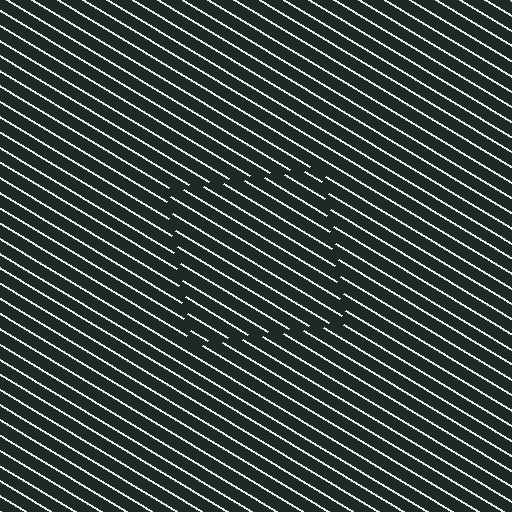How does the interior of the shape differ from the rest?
The interior of the shape contains the same grating, shifted by half a period — the contour is defined by the phase discontinuity where line-ends from the inner and outer gratings abut.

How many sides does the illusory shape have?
4 sides — the line-ends trace a square.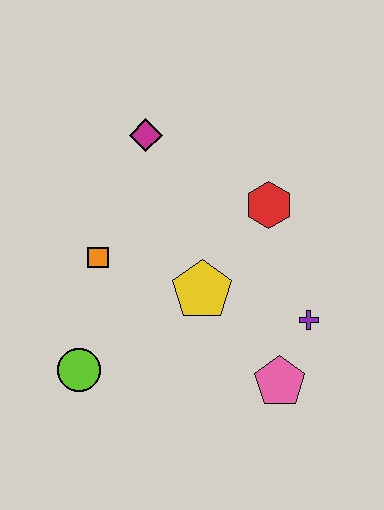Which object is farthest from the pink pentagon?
The magenta diamond is farthest from the pink pentagon.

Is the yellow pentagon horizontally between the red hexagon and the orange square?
Yes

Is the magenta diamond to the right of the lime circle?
Yes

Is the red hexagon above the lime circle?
Yes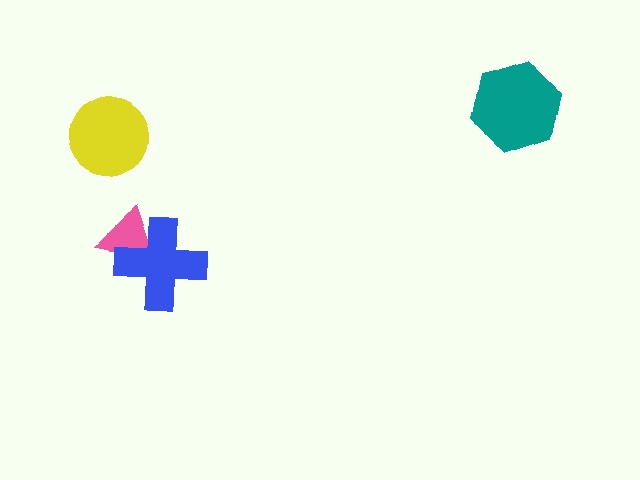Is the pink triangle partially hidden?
Yes, it is partially covered by another shape.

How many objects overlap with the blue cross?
1 object overlaps with the blue cross.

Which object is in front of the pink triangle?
The blue cross is in front of the pink triangle.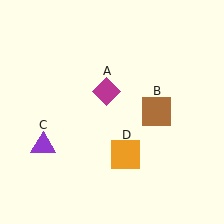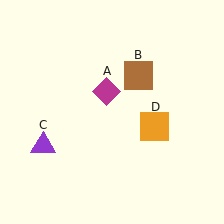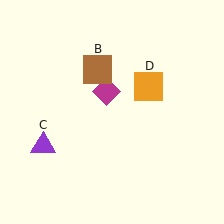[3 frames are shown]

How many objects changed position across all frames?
2 objects changed position: brown square (object B), orange square (object D).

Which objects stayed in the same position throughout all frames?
Magenta diamond (object A) and purple triangle (object C) remained stationary.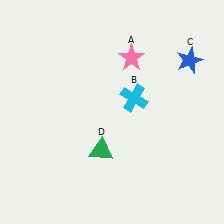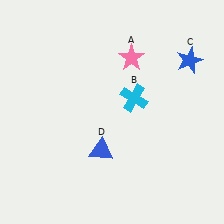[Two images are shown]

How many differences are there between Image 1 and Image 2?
There is 1 difference between the two images.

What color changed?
The triangle (D) changed from green in Image 1 to blue in Image 2.